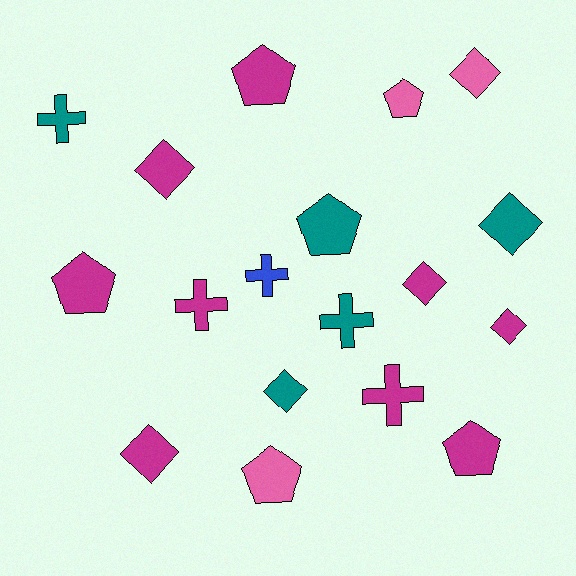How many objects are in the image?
There are 18 objects.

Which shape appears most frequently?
Diamond, with 7 objects.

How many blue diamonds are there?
There are no blue diamonds.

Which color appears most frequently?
Magenta, with 9 objects.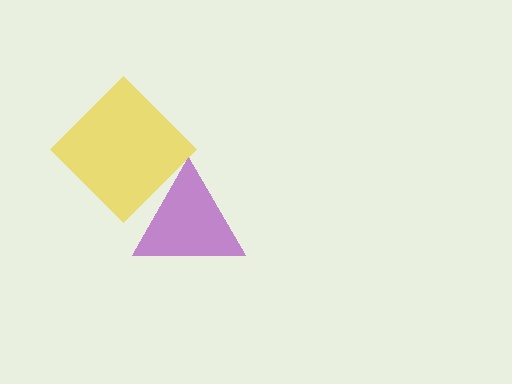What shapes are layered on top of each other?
The layered shapes are: a purple triangle, a yellow diamond.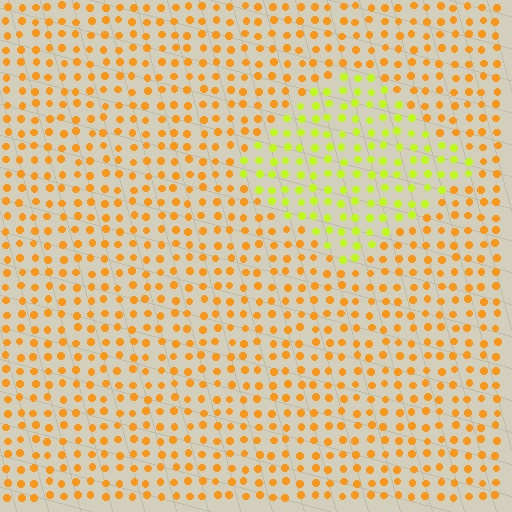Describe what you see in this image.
The image is filled with small orange elements in a uniform arrangement. A diamond-shaped region is visible where the elements are tinted to a slightly different hue, forming a subtle color boundary.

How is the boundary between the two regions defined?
The boundary is defined purely by a slight shift in hue (about 43 degrees). Spacing, size, and orientation are identical on both sides.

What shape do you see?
I see a diamond.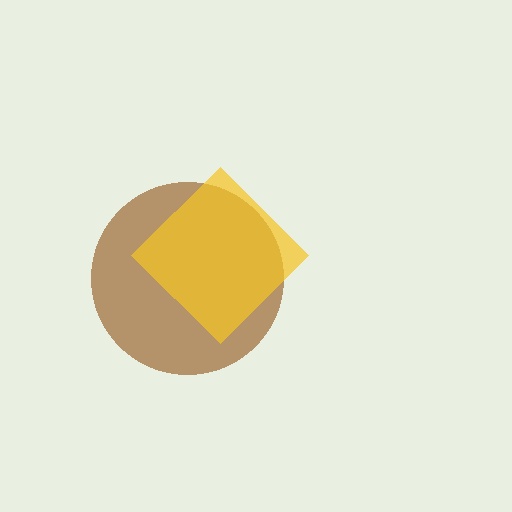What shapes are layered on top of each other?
The layered shapes are: a brown circle, a yellow diamond.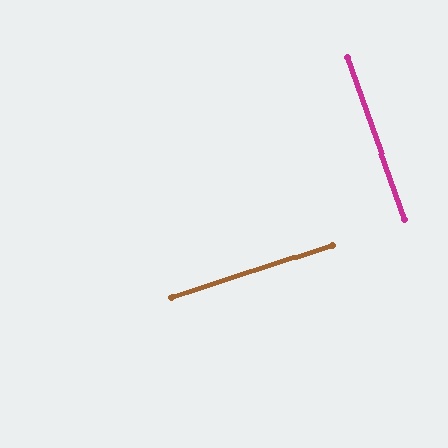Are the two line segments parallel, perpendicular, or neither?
Perpendicular — they meet at approximately 89°.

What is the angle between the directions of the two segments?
Approximately 89 degrees.